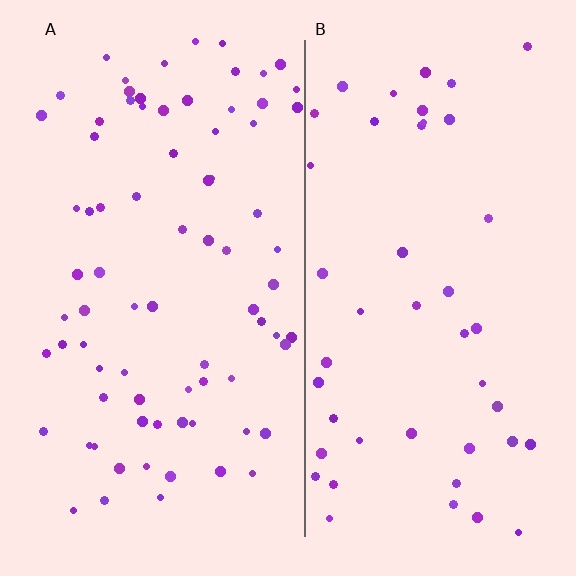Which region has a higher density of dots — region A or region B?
A (the left).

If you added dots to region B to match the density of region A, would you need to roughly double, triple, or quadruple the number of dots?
Approximately double.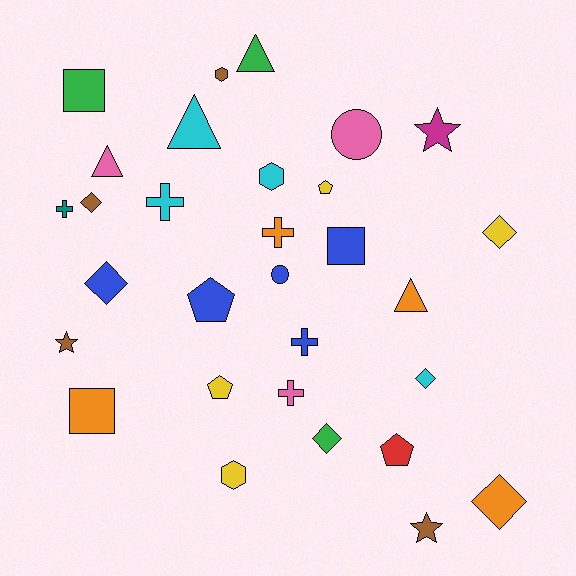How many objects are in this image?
There are 30 objects.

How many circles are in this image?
There are 2 circles.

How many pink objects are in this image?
There are 3 pink objects.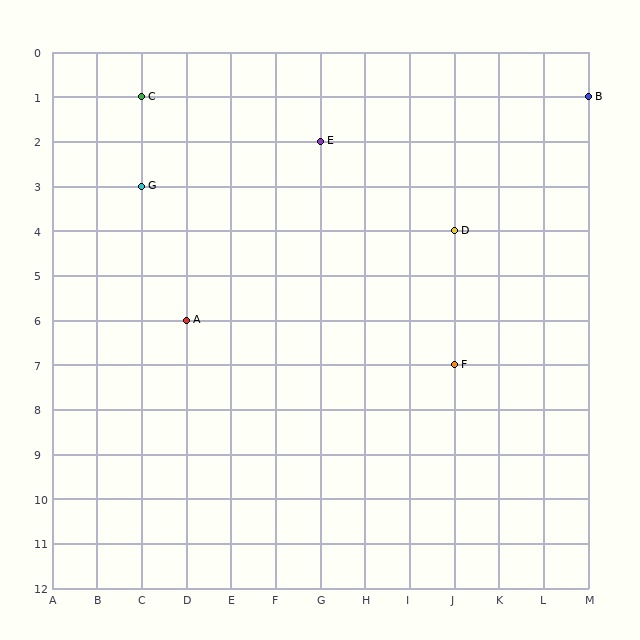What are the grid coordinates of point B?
Point B is at grid coordinates (M, 1).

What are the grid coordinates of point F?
Point F is at grid coordinates (J, 7).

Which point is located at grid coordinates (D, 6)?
Point A is at (D, 6).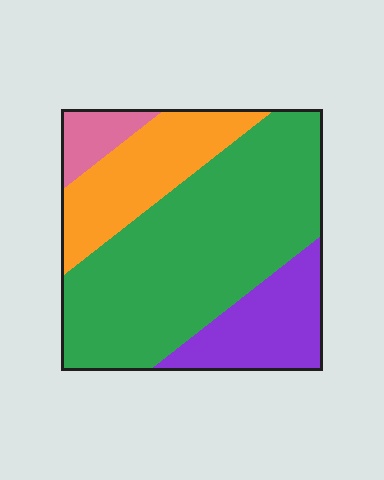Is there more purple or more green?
Green.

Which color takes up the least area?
Pink, at roughly 5%.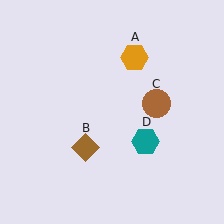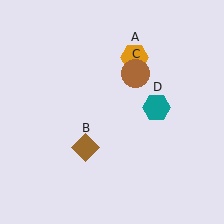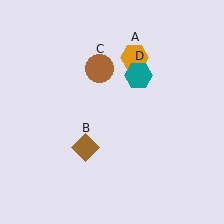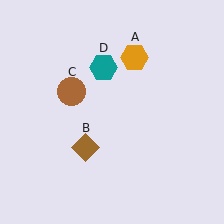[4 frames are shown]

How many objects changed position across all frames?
2 objects changed position: brown circle (object C), teal hexagon (object D).